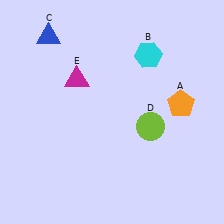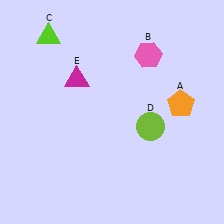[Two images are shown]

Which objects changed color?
B changed from cyan to pink. C changed from blue to lime.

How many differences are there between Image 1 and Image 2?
There are 2 differences between the two images.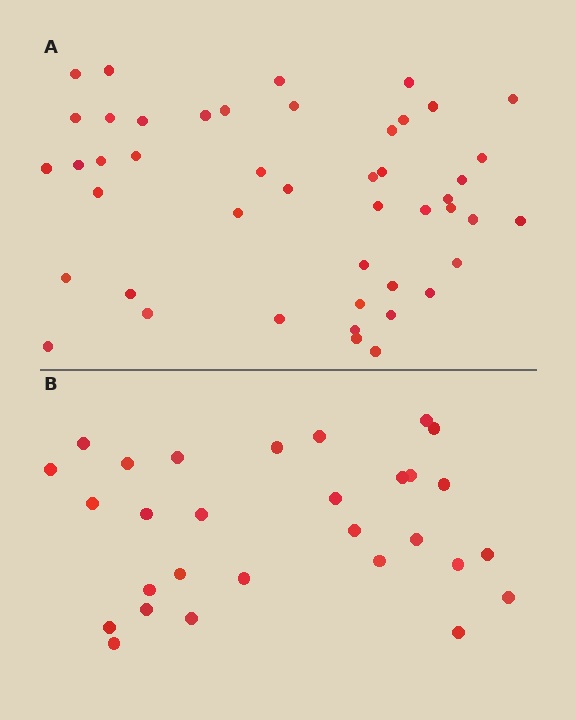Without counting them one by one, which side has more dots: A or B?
Region A (the top region) has more dots.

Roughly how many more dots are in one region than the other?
Region A has approximately 15 more dots than region B.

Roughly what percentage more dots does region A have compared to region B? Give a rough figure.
About 60% more.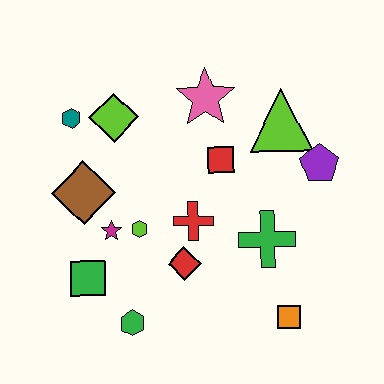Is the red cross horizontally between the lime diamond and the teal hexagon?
No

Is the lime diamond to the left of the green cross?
Yes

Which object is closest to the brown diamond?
The magenta star is closest to the brown diamond.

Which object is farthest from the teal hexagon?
The orange square is farthest from the teal hexagon.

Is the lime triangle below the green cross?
No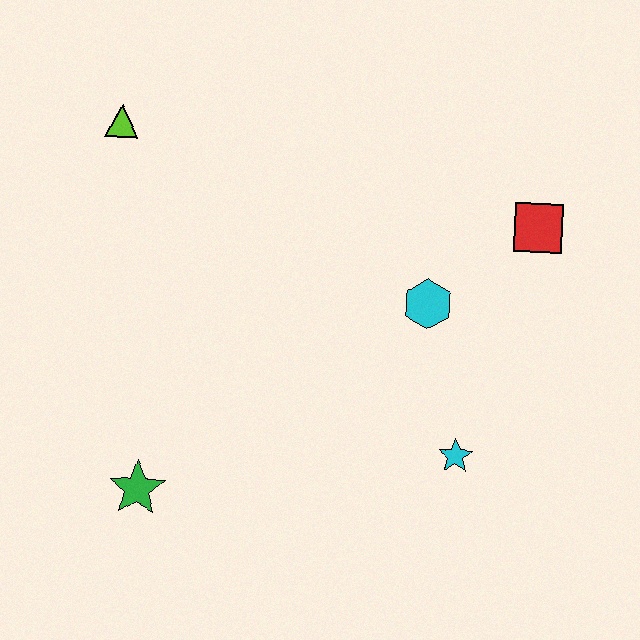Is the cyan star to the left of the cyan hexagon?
No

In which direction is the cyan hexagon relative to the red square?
The cyan hexagon is to the left of the red square.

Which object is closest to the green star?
The cyan star is closest to the green star.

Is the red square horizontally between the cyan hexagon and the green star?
No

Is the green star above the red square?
No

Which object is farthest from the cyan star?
The lime triangle is farthest from the cyan star.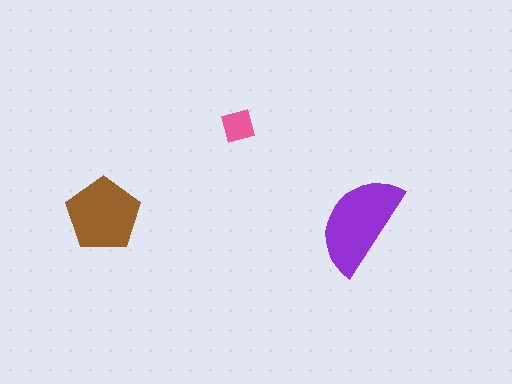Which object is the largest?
The purple semicircle.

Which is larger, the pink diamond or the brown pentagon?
The brown pentagon.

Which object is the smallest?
The pink diamond.